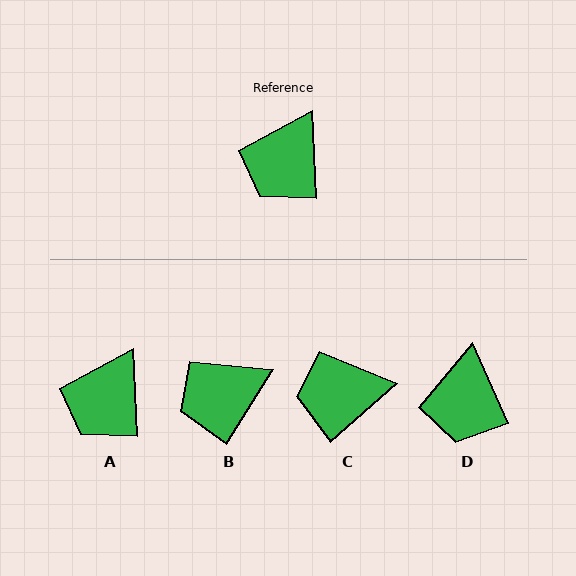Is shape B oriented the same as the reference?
No, it is off by about 35 degrees.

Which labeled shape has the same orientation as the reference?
A.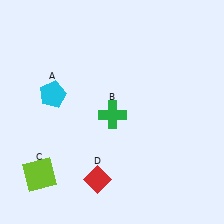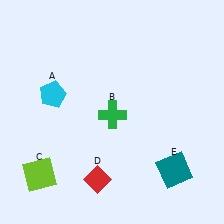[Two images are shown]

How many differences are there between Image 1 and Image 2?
There is 1 difference between the two images.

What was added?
A teal square (E) was added in Image 2.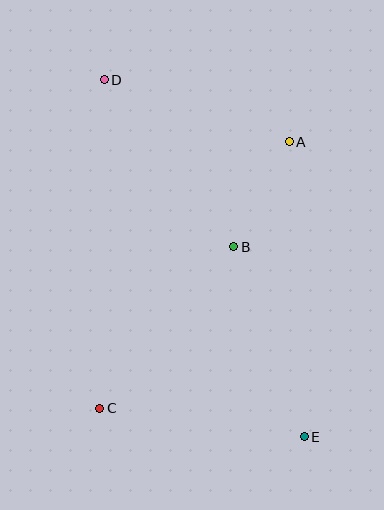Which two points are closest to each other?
Points A and B are closest to each other.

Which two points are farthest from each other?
Points D and E are farthest from each other.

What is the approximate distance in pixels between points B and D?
The distance between B and D is approximately 212 pixels.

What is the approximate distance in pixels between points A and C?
The distance between A and C is approximately 327 pixels.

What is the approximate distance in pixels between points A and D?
The distance between A and D is approximately 195 pixels.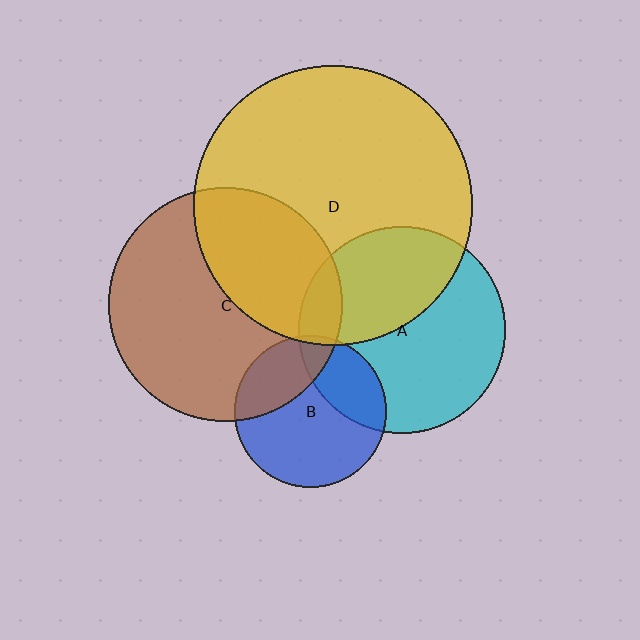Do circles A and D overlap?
Yes.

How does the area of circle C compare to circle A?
Approximately 1.3 times.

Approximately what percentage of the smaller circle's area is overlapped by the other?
Approximately 40%.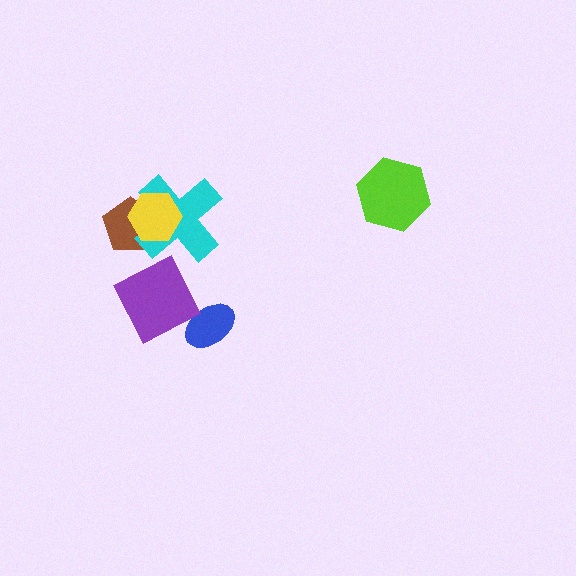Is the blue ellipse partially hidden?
Yes, it is partially covered by another shape.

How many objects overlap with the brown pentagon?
2 objects overlap with the brown pentagon.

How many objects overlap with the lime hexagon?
0 objects overlap with the lime hexagon.